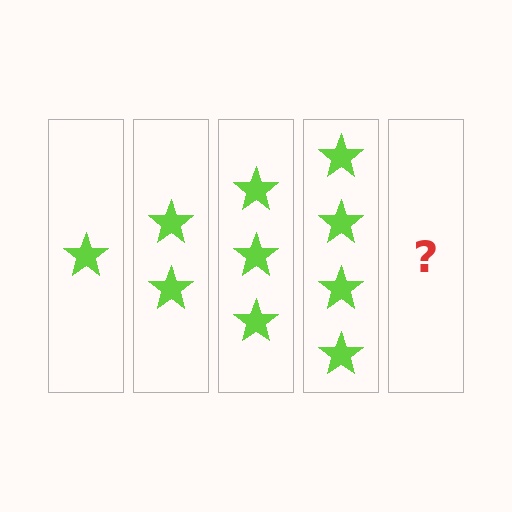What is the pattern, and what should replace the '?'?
The pattern is that each step adds one more star. The '?' should be 5 stars.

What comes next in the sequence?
The next element should be 5 stars.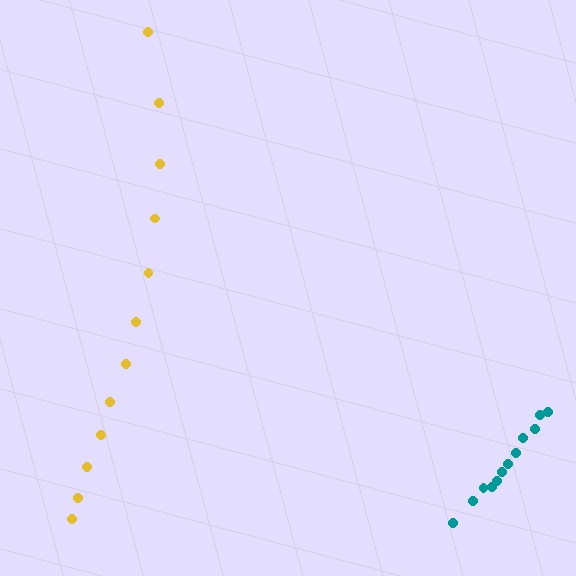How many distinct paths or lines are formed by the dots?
There are 2 distinct paths.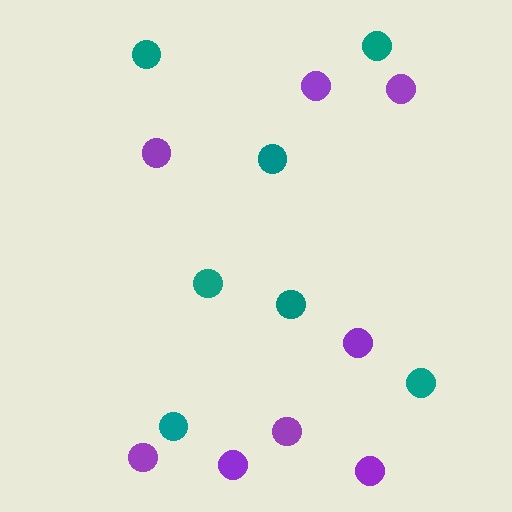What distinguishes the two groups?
There are 2 groups: one group of teal circles (7) and one group of purple circles (8).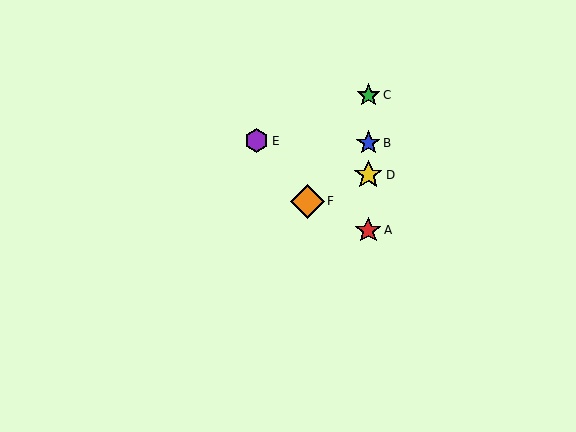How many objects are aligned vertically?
4 objects (A, B, C, D) are aligned vertically.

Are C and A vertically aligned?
Yes, both are at x≈368.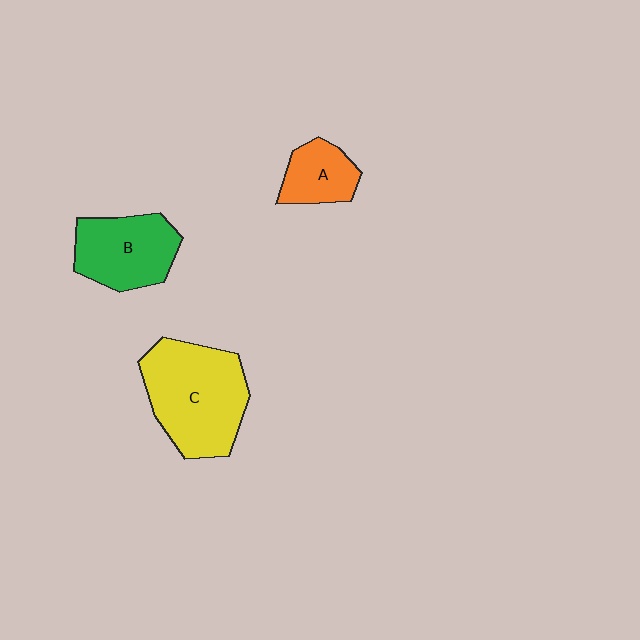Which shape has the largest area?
Shape C (yellow).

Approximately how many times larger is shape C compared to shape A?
Approximately 2.4 times.